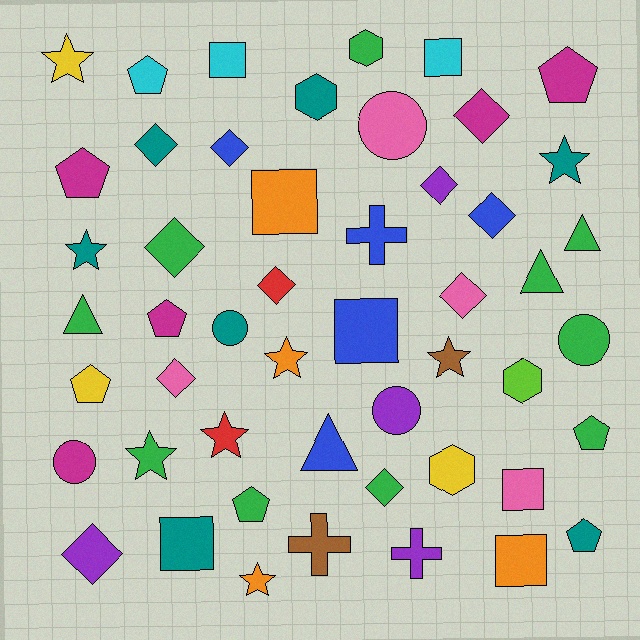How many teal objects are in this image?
There are 7 teal objects.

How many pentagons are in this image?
There are 8 pentagons.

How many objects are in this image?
There are 50 objects.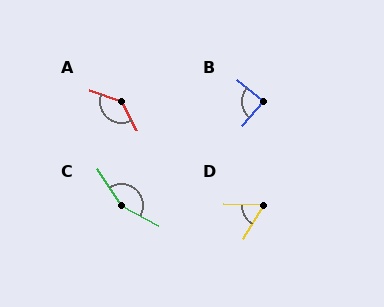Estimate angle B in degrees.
Approximately 89 degrees.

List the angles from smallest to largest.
D (61°), B (89°), A (138°), C (152°).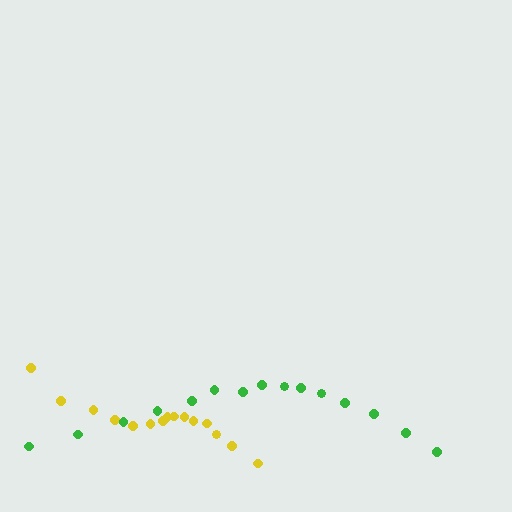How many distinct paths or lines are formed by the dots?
There are 2 distinct paths.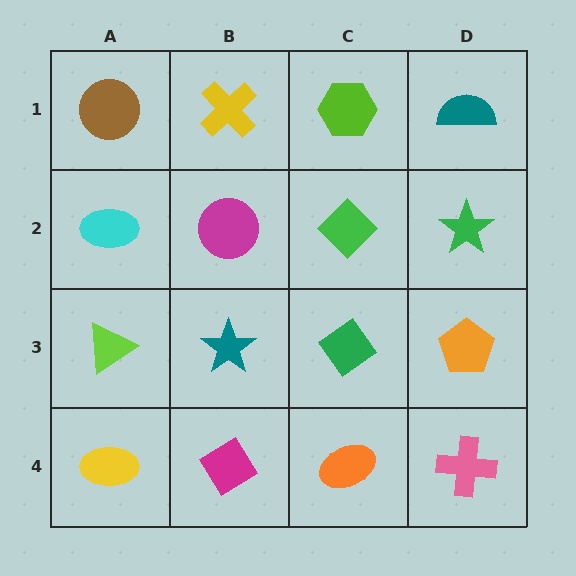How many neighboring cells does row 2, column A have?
3.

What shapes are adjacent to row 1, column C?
A green diamond (row 2, column C), a yellow cross (row 1, column B), a teal semicircle (row 1, column D).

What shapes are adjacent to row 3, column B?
A magenta circle (row 2, column B), a magenta diamond (row 4, column B), a lime triangle (row 3, column A), a green diamond (row 3, column C).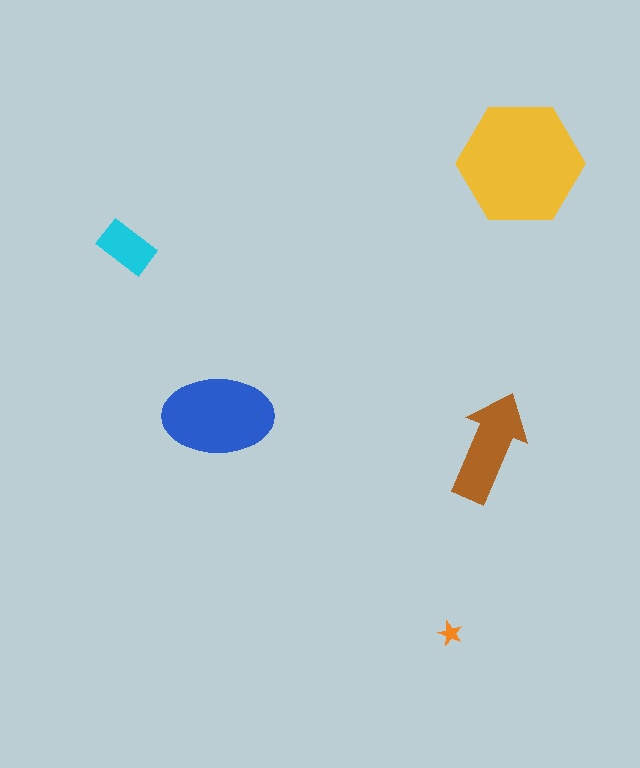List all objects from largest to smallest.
The yellow hexagon, the blue ellipse, the brown arrow, the cyan rectangle, the orange star.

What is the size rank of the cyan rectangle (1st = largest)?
4th.